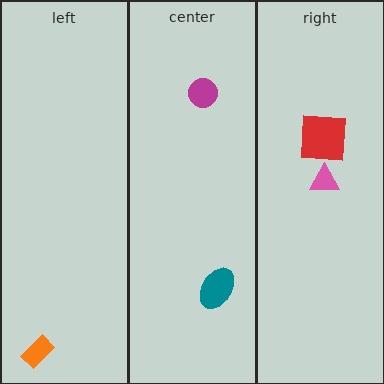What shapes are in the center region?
The teal ellipse, the magenta circle.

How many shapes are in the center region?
2.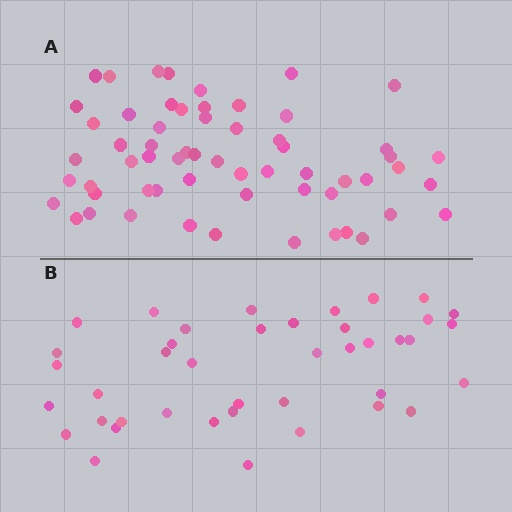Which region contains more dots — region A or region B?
Region A (the top region) has more dots.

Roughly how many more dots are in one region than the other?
Region A has approximately 20 more dots than region B.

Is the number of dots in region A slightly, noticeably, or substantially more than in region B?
Region A has substantially more. The ratio is roughly 1.5 to 1.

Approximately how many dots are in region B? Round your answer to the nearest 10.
About 40 dots. (The exact count is 41, which rounds to 40.)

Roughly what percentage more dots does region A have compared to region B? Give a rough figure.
About 45% more.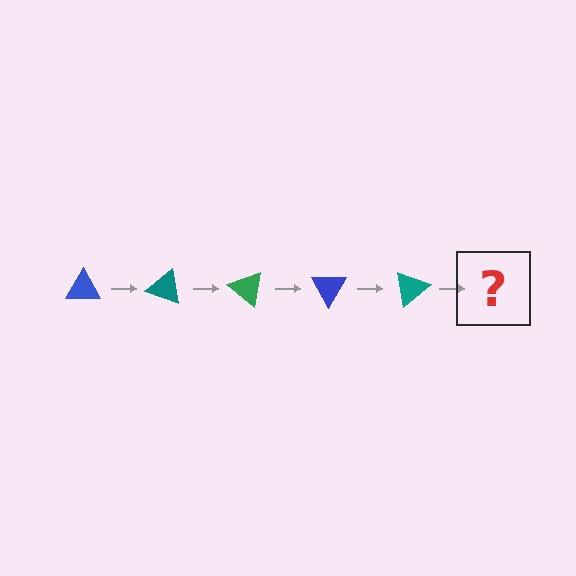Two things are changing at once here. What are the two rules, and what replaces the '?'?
The two rules are that it rotates 20 degrees each step and the color cycles through blue, teal, and green. The '?' should be a green triangle, rotated 100 degrees from the start.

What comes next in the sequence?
The next element should be a green triangle, rotated 100 degrees from the start.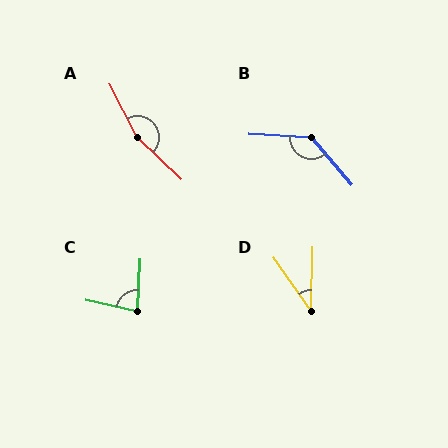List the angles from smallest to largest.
D (37°), C (80°), B (133°), A (161°).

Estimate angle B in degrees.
Approximately 133 degrees.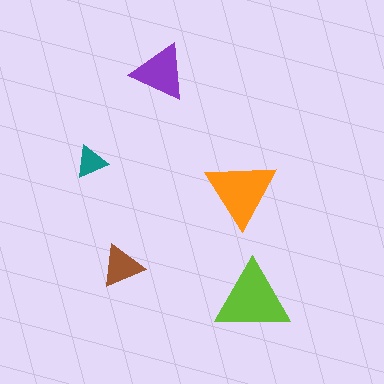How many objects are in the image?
There are 5 objects in the image.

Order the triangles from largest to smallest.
the lime one, the orange one, the purple one, the brown one, the teal one.